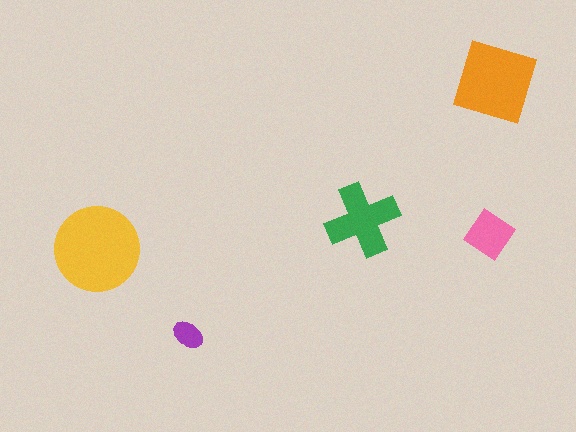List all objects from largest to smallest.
The yellow circle, the orange square, the green cross, the pink diamond, the purple ellipse.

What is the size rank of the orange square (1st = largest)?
2nd.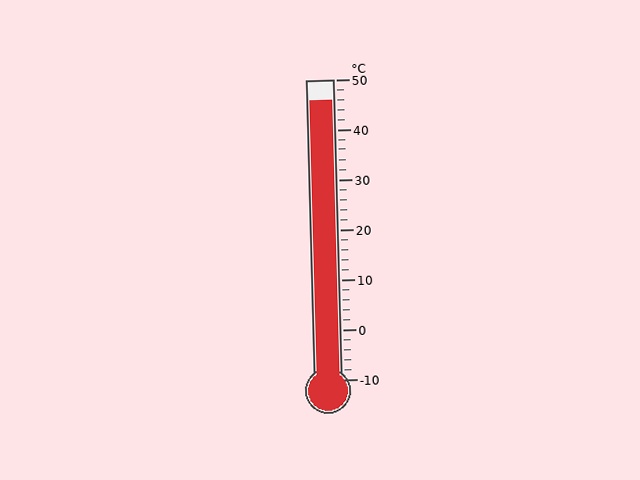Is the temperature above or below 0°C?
The temperature is above 0°C.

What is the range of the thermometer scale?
The thermometer scale ranges from -10°C to 50°C.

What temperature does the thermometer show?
The thermometer shows approximately 46°C.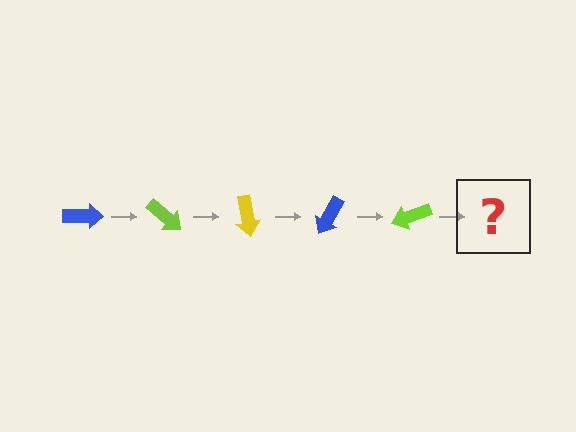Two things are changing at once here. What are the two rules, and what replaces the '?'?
The two rules are that it rotates 40 degrees each step and the color cycles through blue, lime, and yellow. The '?' should be a yellow arrow, rotated 200 degrees from the start.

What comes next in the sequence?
The next element should be a yellow arrow, rotated 200 degrees from the start.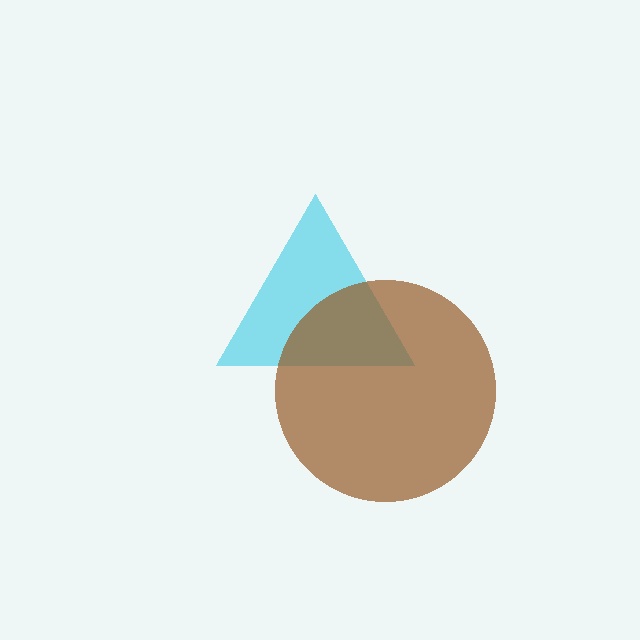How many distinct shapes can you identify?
There are 2 distinct shapes: a cyan triangle, a brown circle.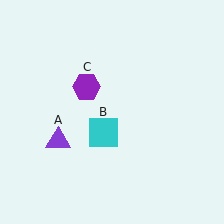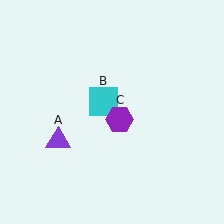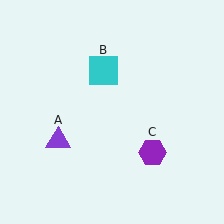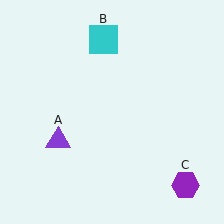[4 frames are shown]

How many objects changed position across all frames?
2 objects changed position: cyan square (object B), purple hexagon (object C).